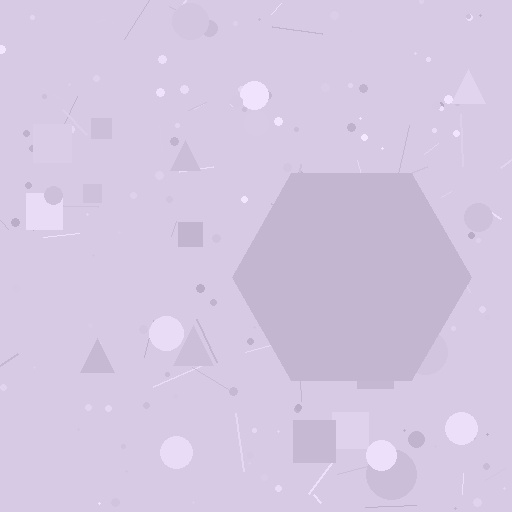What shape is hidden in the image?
A hexagon is hidden in the image.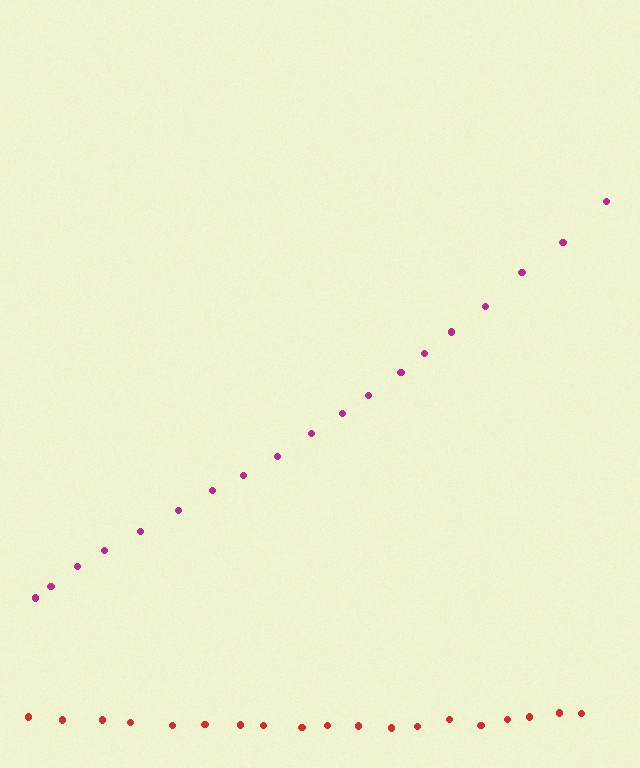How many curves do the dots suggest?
There are 2 distinct paths.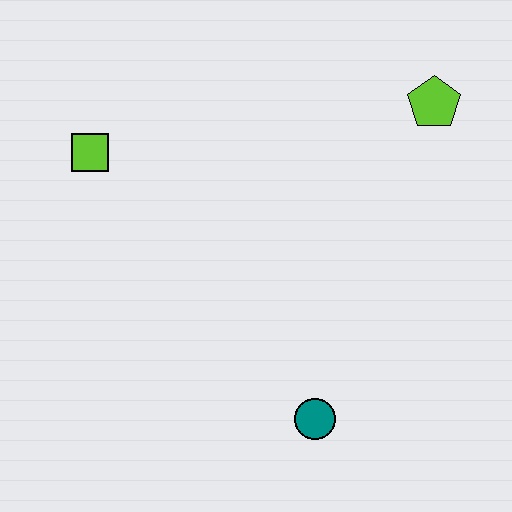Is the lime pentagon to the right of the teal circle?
Yes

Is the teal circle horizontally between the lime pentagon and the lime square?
Yes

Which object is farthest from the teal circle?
The lime square is farthest from the teal circle.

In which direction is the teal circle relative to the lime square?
The teal circle is below the lime square.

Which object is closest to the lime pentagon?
The teal circle is closest to the lime pentagon.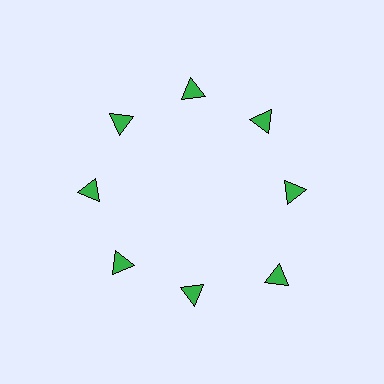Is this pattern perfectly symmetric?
No. The 8 green triangles are arranged in a ring, but one element near the 4 o'clock position is pushed outward from the center, breaking the 8-fold rotational symmetry.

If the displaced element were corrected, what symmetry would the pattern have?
It would have 8-fold rotational symmetry — the pattern would map onto itself every 45 degrees.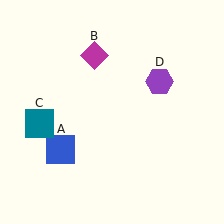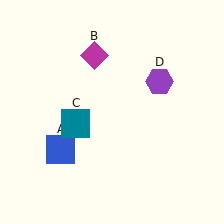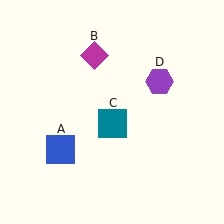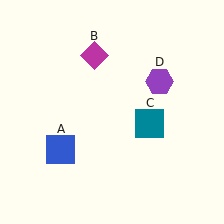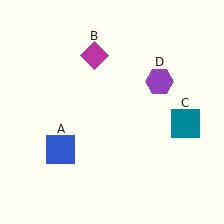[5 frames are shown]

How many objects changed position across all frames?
1 object changed position: teal square (object C).